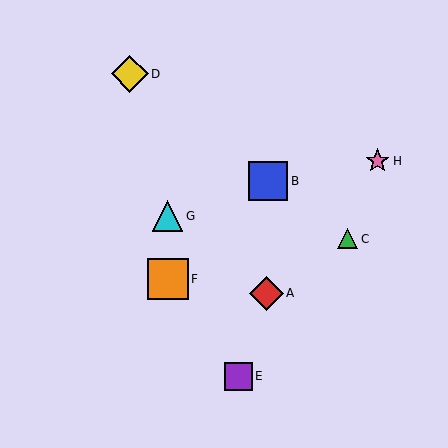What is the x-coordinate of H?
Object H is at x≈378.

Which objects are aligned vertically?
Objects F, G are aligned vertically.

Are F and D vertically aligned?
No, F is at x≈168 and D is at x≈130.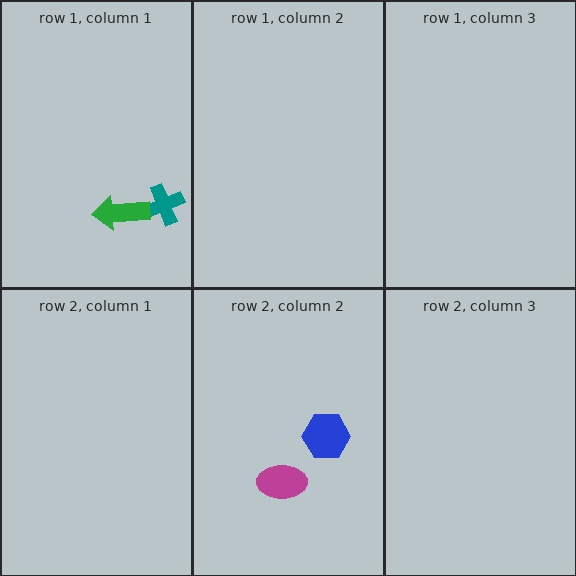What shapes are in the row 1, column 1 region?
The teal cross, the green arrow.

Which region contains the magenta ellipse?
The row 2, column 2 region.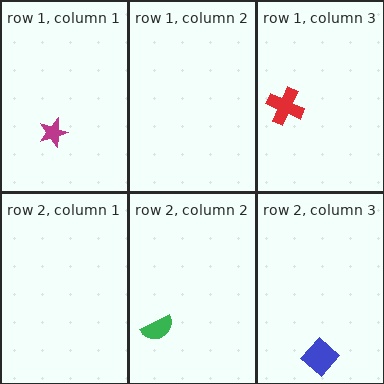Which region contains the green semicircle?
The row 2, column 2 region.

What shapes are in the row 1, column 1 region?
The magenta star.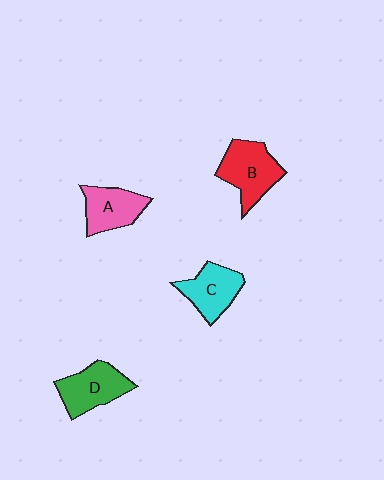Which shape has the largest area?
Shape B (red).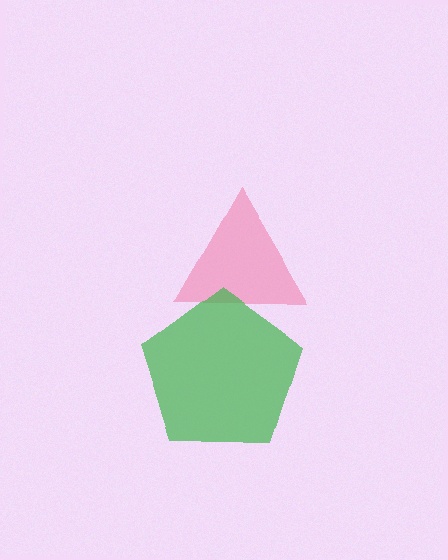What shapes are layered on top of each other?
The layered shapes are: a pink triangle, a green pentagon.